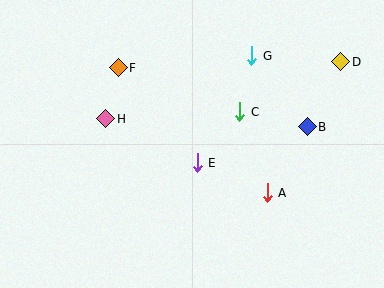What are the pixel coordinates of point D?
Point D is at (341, 62).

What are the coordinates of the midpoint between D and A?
The midpoint between D and A is at (304, 128).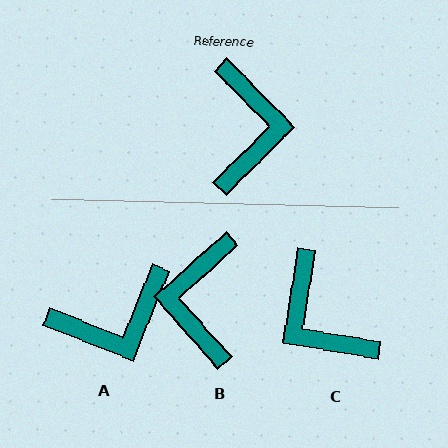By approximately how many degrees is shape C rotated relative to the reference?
Approximately 144 degrees clockwise.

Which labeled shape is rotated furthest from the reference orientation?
B, about 177 degrees away.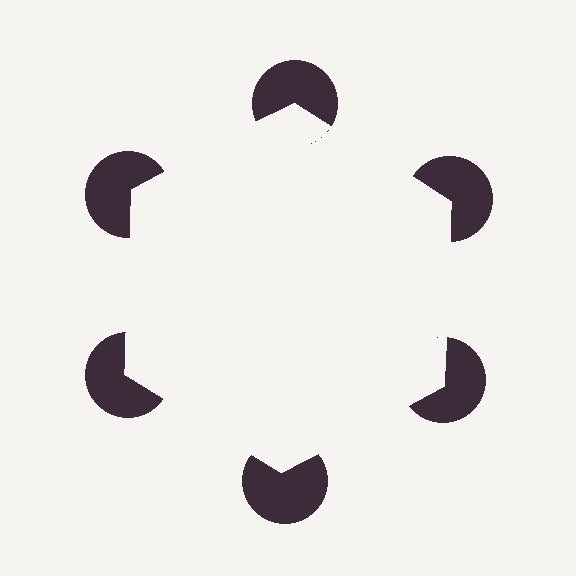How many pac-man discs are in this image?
There are 6 — one at each vertex of the illusory hexagon.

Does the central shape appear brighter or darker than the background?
It typically appears slightly brighter than the background, even though no actual brightness change is drawn.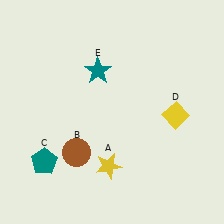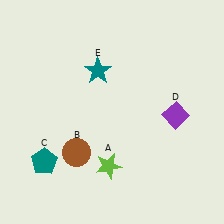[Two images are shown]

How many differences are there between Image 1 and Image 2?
There are 2 differences between the two images.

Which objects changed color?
A changed from yellow to lime. D changed from yellow to purple.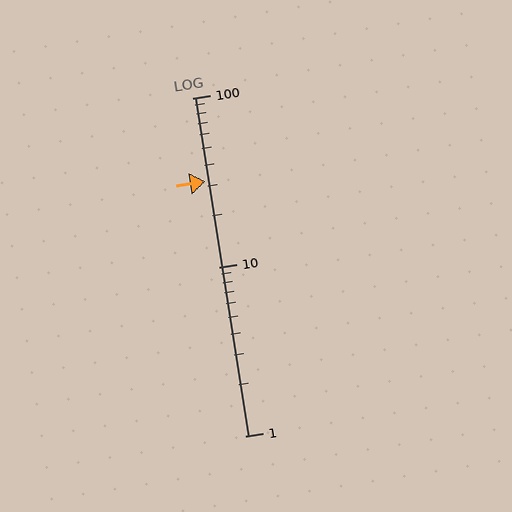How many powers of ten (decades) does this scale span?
The scale spans 2 decades, from 1 to 100.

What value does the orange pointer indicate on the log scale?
The pointer indicates approximately 32.